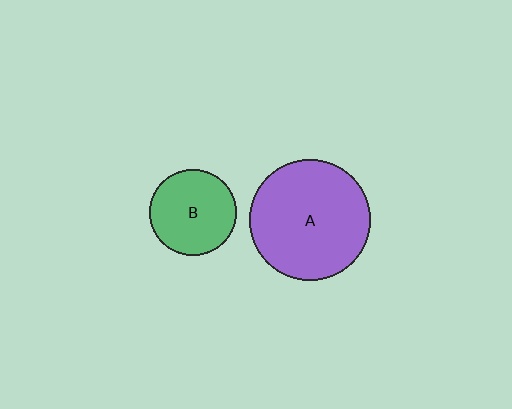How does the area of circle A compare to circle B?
Approximately 2.0 times.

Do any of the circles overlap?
No, none of the circles overlap.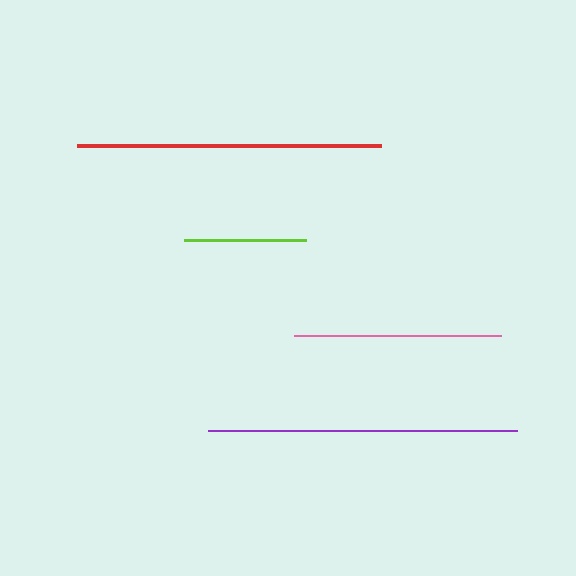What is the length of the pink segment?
The pink segment is approximately 207 pixels long.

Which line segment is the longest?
The purple line is the longest at approximately 309 pixels.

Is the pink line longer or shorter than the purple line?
The purple line is longer than the pink line.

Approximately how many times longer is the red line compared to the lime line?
The red line is approximately 2.5 times the length of the lime line.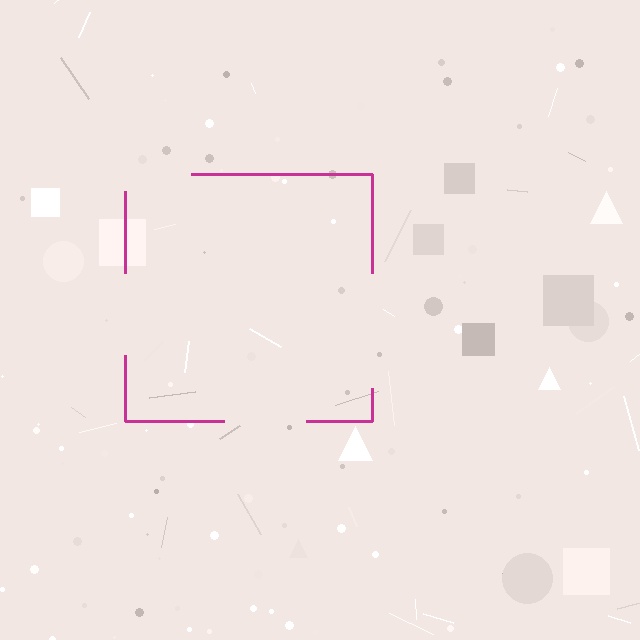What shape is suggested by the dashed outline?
The dashed outline suggests a square.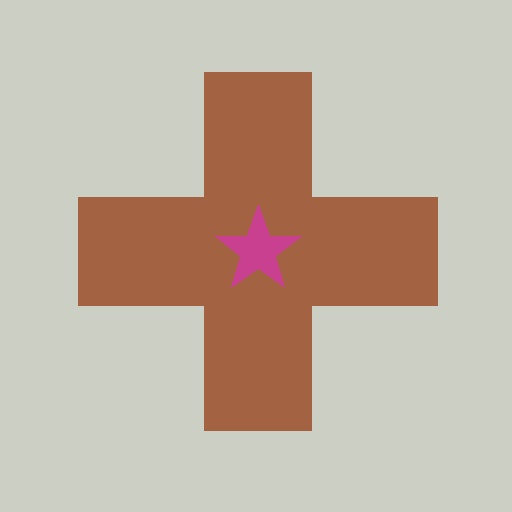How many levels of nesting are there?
2.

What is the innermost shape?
The magenta star.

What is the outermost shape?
The brown cross.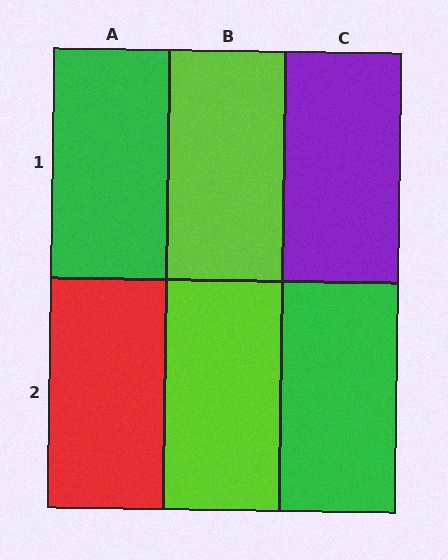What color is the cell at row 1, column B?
Lime.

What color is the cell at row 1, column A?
Green.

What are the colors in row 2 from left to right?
Red, lime, green.